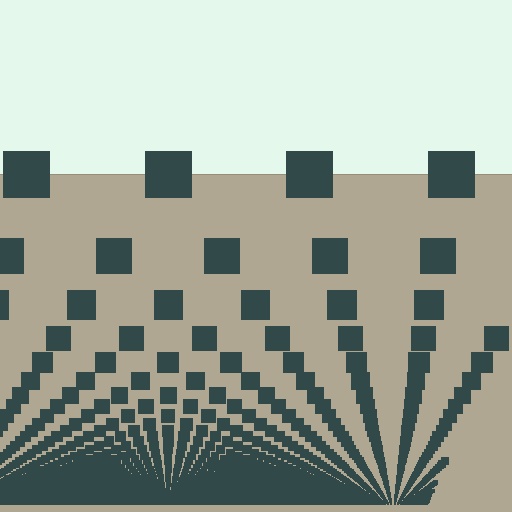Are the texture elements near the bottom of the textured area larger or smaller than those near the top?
Smaller. The gradient is inverted — elements near the bottom are smaller and denser.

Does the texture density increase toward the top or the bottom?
Density increases toward the bottom.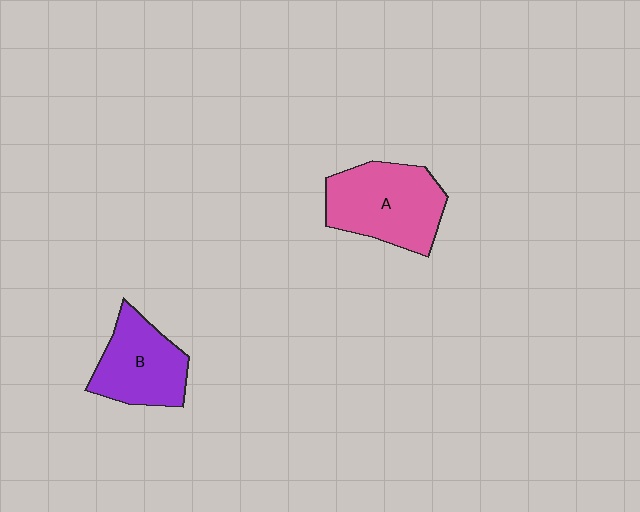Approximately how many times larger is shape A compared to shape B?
Approximately 1.2 times.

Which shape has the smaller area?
Shape B (purple).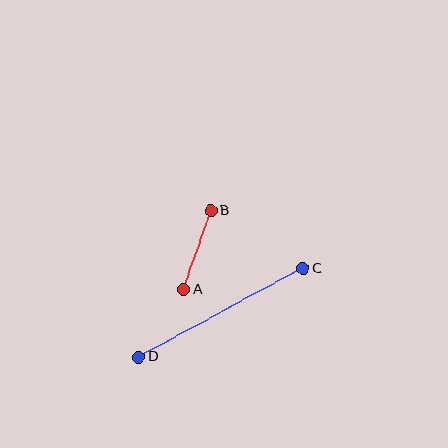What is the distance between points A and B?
The distance is approximately 83 pixels.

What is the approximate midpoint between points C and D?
The midpoint is at approximately (221, 313) pixels.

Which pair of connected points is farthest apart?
Points C and D are farthest apart.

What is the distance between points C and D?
The distance is approximately 186 pixels.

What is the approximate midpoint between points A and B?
The midpoint is at approximately (197, 250) pixels.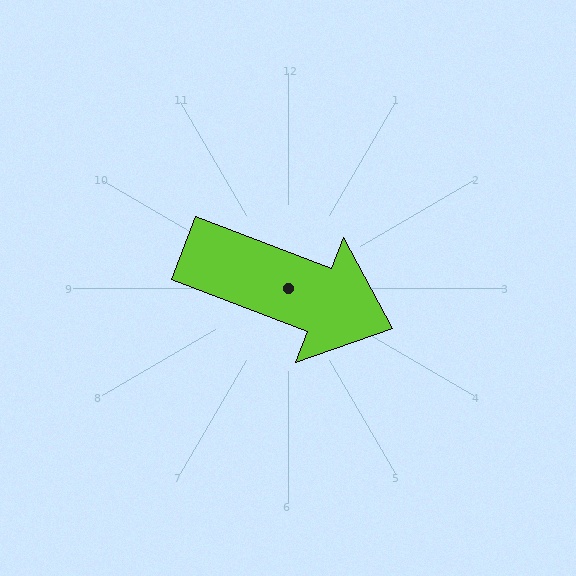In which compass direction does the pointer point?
East.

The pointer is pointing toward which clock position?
Roughly 4 o'clock.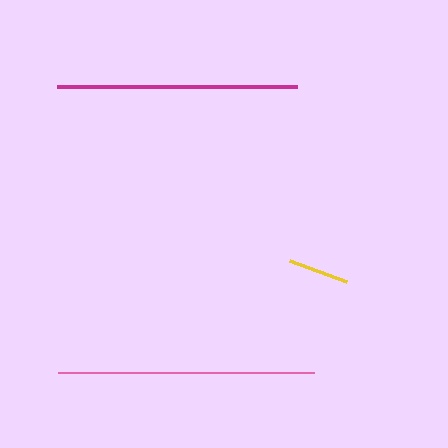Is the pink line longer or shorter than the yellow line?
The pink line is longer than the yellow line.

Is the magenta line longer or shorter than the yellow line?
The magenta line is longer than the yellow line.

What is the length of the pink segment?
The pink segment is approximately 255 pixels long.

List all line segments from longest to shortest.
From longest to shortest: pink, magenta, yellow.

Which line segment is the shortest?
The yellow line is the shortest at approximately 62 pixels.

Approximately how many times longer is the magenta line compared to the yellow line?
The magenta line is approximately 3.9 times the length of the yellow line.